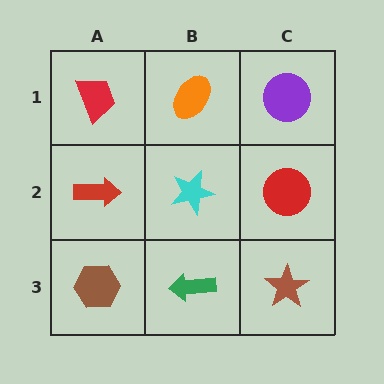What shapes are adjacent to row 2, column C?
A purple circle (row 1, column C), a brown star (row 3, column C), a cyan star (row 2, column B).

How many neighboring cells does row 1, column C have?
2.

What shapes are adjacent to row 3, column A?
A red arrow (row 2, column A), a green arrow (row 3, column B).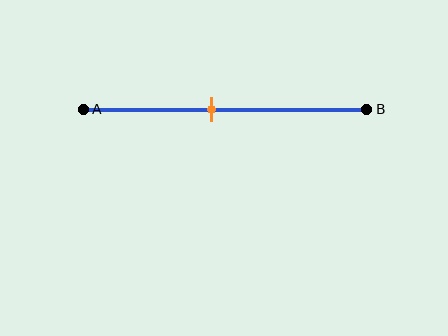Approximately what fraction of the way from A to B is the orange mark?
The orange mark is approximately 45% of the way from A to B.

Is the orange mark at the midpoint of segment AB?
No, the mark is at about 45% from A, not at the 50% midpoint.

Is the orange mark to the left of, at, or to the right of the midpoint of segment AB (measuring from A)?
The orange mark is to the left of the midpoint of segment AB.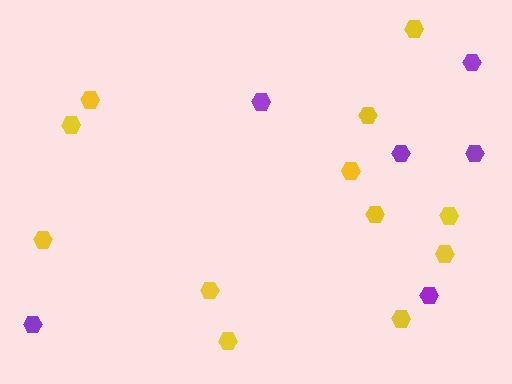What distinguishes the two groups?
There are 2 groups: one group of yellow hexagons (12) and one group of purple hexagons (6).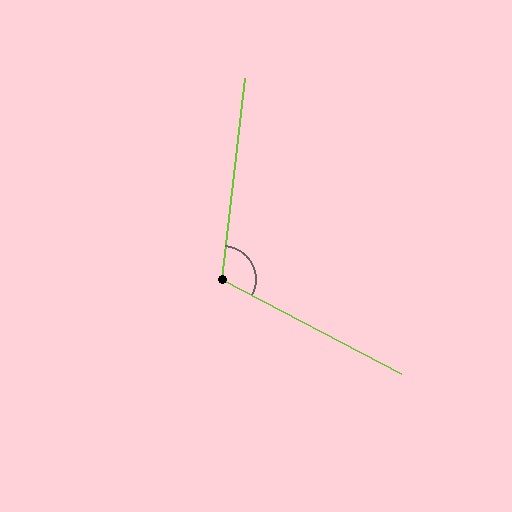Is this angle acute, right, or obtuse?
It is obtuse.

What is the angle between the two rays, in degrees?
Approximately 111 degrees.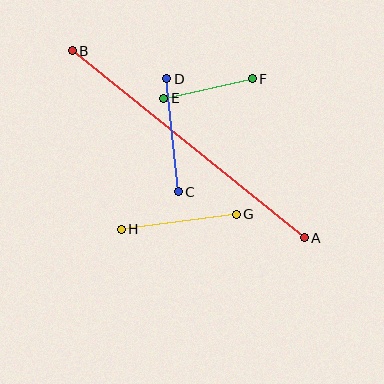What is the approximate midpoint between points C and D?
The midpoint is at approximately (172, 135) pixels.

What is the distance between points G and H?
The distance is approximately 116 pixels.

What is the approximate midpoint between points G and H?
The midpoint is at approximately (179, 222) pixels.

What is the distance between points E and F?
The distance is approximately 91 pixels.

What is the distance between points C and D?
The distance is approximately 113 pixels.